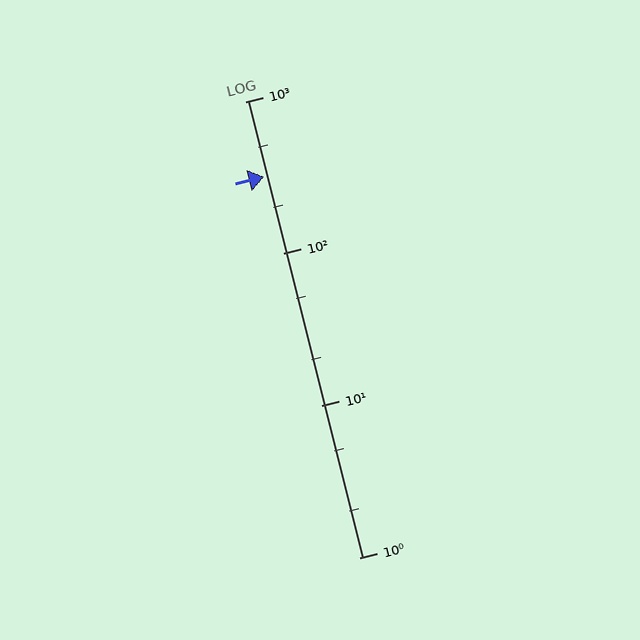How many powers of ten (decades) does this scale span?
The scale spans 3 decades, from 1 to 1000.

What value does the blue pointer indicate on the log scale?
The pointer indicates approximately 320.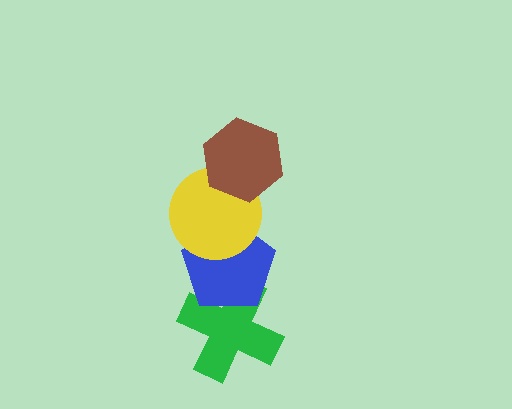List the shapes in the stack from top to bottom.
From top to bottom: the brown hexagon, the yellow circle, the blue pentagon, the green cross.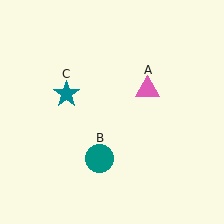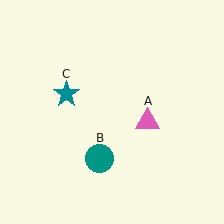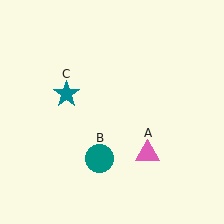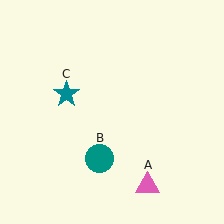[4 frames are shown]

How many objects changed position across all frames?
1 object changed position: pink triangle (object A).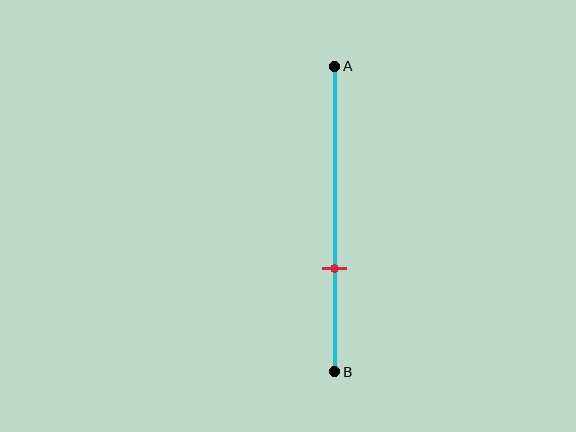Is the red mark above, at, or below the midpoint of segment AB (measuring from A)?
The red mark is below the midpoint of segment AB.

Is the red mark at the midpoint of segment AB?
No, the mark is at about 65% from A, not at the 50% midpoint.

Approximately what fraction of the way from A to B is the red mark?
The red mark is approximately 65% of the way from A to B.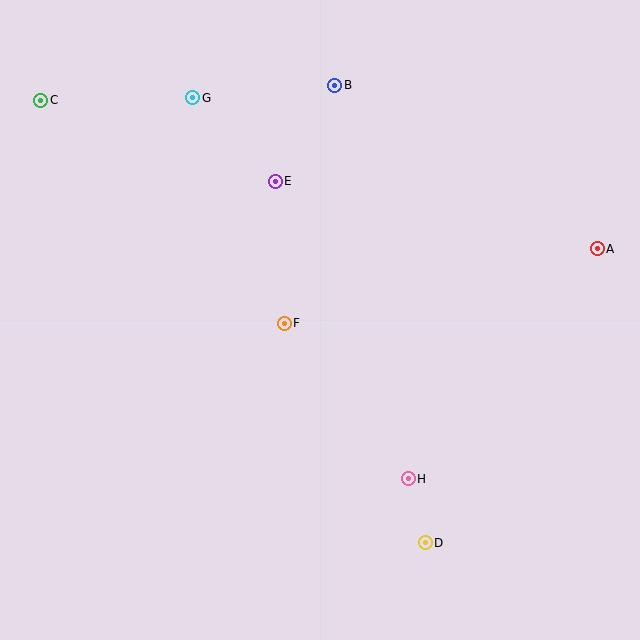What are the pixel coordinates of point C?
Point C is at (41, 100).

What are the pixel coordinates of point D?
Point D is at (425, 543).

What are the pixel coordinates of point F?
Point F is at (284, 323).